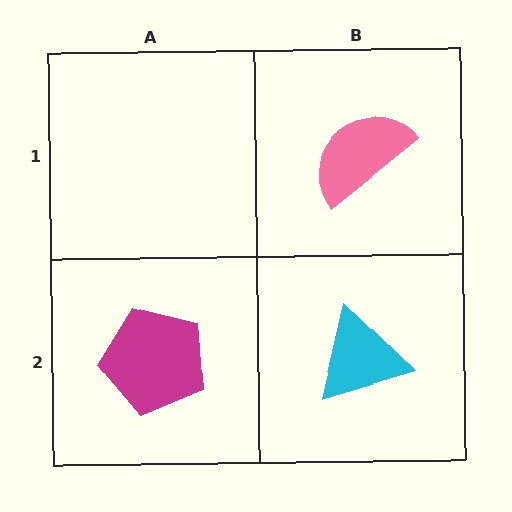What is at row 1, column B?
A pink semicircle.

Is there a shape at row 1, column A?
No, that cell is empty.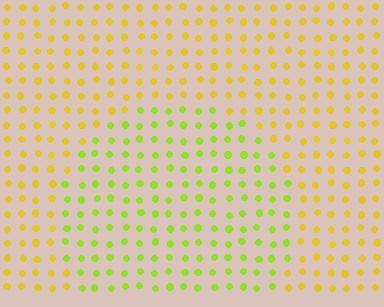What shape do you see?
I see a circle.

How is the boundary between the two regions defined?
The boundary is defined purely by a slight shift in hue (about 36 degrees). Spacing, size, and orientation are identical on both sides.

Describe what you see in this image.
The image is filled with small yellow elements in a uniform arrangement. A circle-shaped region is visible where the elements are tinted to a slightly different hue, forming a subtle color boundary.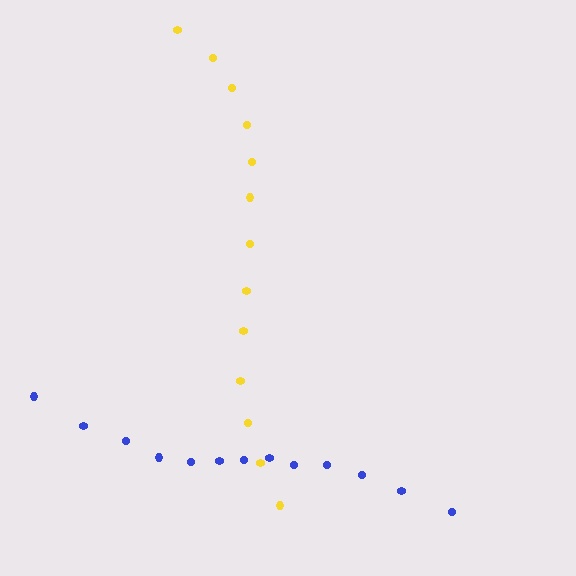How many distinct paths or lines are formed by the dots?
There are 2 distinct paths.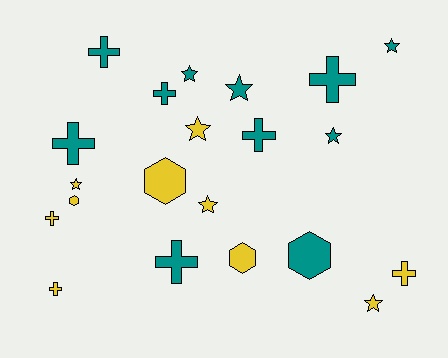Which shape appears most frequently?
Cross, with 9 objects.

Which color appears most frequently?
Teal, with 11 objects.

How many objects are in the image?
There are 21 objects.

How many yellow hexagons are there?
There are 3 yellow hexagons.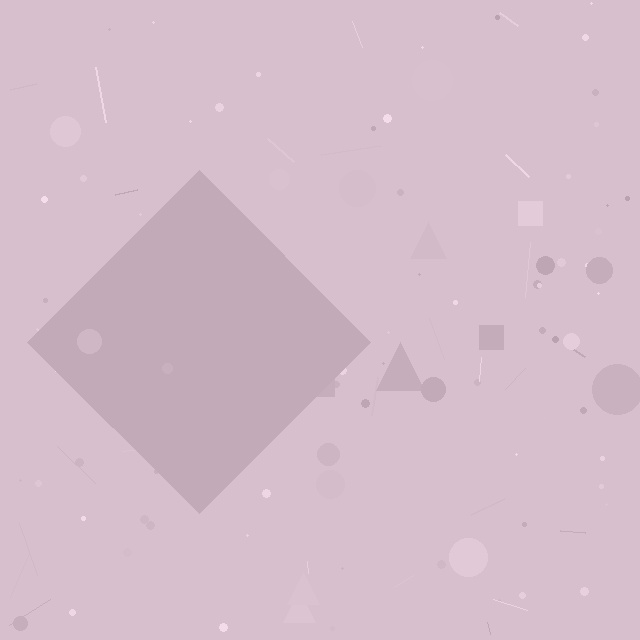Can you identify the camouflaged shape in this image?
The camouflaged shape is a diamond.